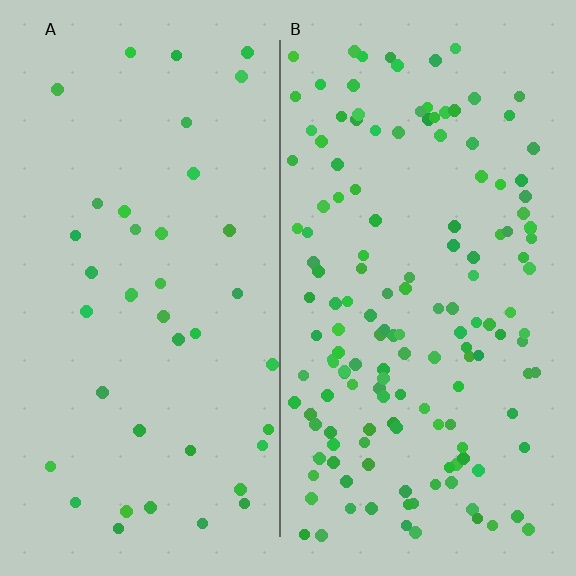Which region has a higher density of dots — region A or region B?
B (the right).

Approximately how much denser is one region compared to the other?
Approximately 3.7× — region B over region A.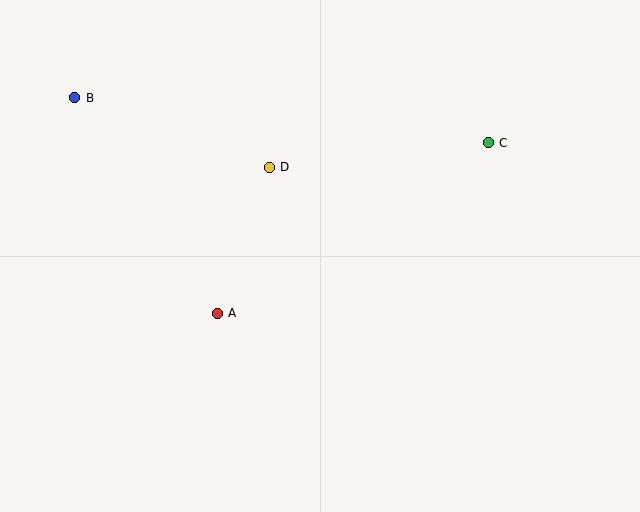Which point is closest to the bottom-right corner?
Point C is closest to the bottom-right corner.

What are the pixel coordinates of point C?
Point C is at (488, 143).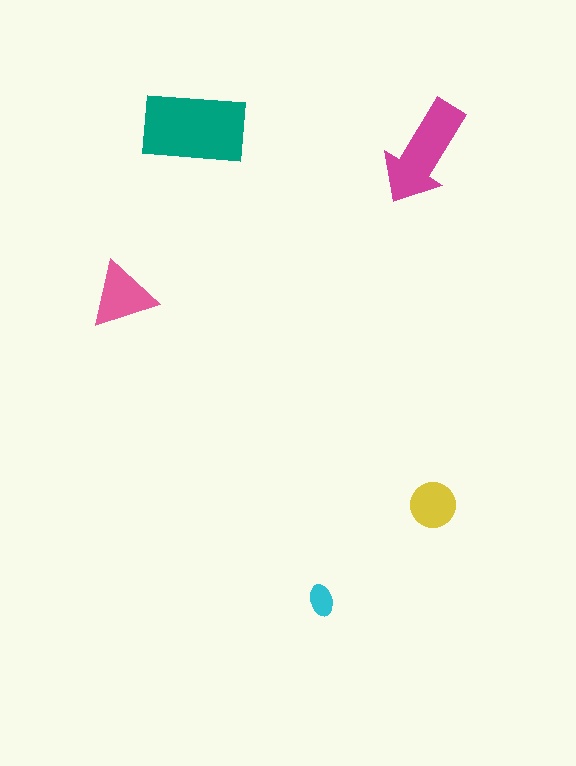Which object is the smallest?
The cyan ellipse.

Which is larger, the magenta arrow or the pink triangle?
The magenta arrow.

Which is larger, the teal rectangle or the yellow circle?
The teal rectangle.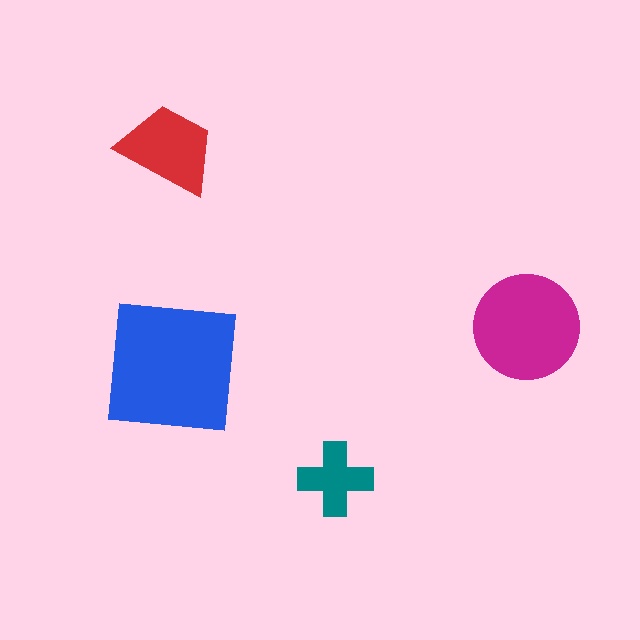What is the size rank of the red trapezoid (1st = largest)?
3rd.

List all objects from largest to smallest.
The blue square, the magenta circle, the red trapezoid, the teal cross.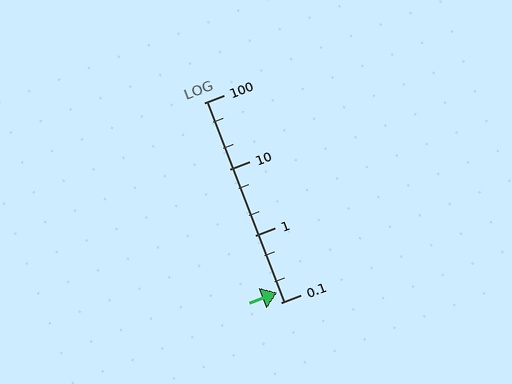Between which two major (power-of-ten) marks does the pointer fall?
The pointer is between 0.1 and 1.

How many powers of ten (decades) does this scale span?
The scale spans 3 decades, from 0.1 to 100.